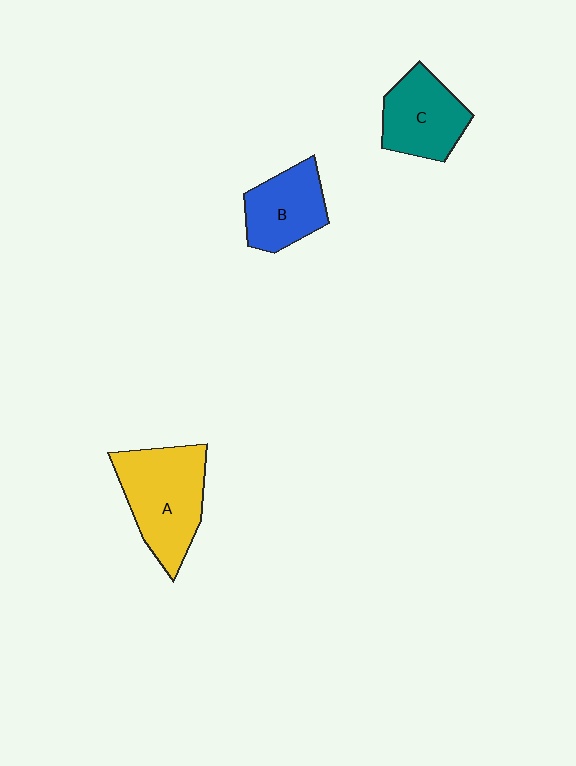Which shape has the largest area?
Shape A (yellow).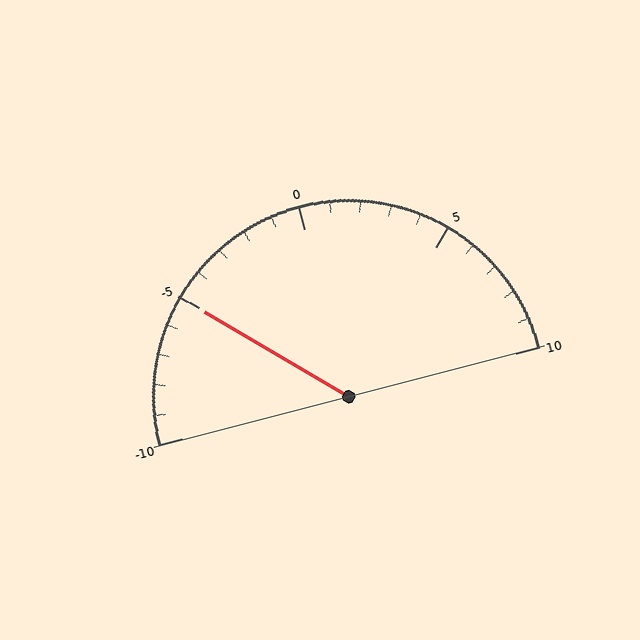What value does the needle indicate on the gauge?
The needle indicates approximately -5.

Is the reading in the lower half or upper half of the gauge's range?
The reading is in the lower half of the range (-10 to 10).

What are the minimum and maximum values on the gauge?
The gauge ranges from -10 to 10.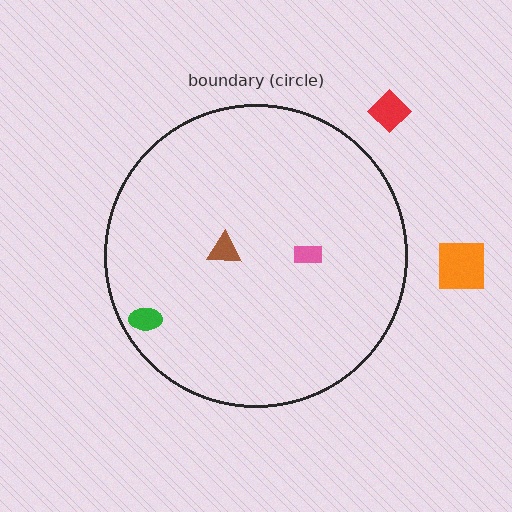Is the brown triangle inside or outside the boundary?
Inside.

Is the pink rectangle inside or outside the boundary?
Inside.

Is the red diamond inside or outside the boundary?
Outside.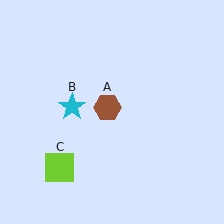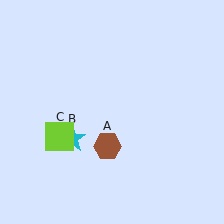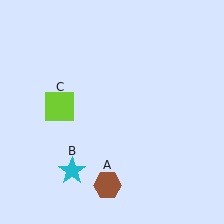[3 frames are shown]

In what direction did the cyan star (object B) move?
The cyan star (object B) moved down.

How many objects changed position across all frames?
3 objects changed position: brown hexagon (object A), cyan star (object B), lime square (object C).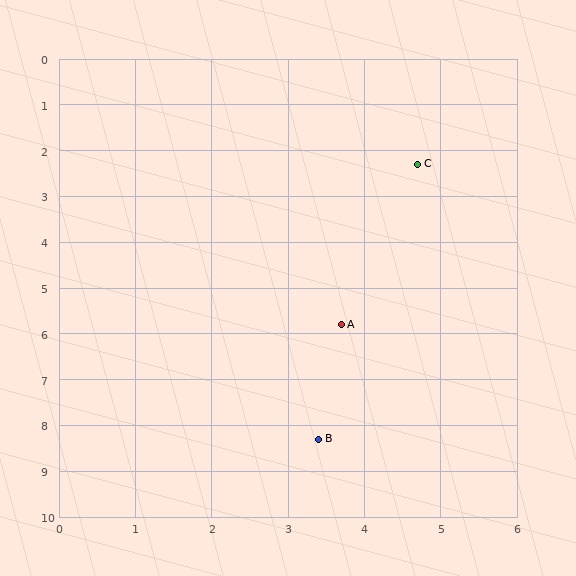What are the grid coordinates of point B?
Point B is at approximately (3.4, 8.3).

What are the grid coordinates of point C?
Point C is at approximately (4.7, 2.3).